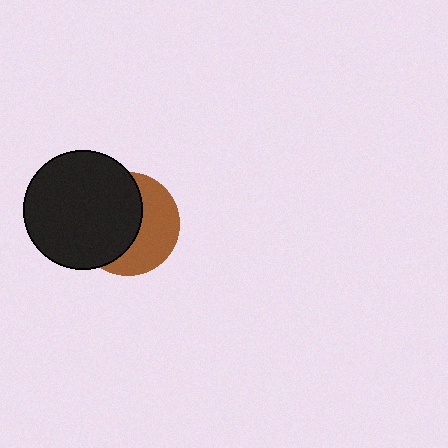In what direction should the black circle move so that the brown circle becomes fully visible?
The black circle should move left. That is the shortest direction to clear the overlap and leave the brown circle fully visible.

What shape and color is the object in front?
The object in front is a black circle.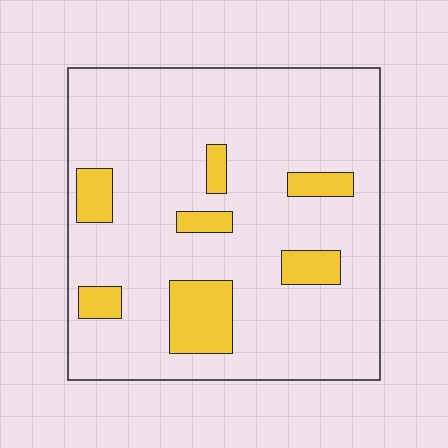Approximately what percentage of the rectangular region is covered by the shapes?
Approximately 15%.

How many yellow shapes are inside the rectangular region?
7.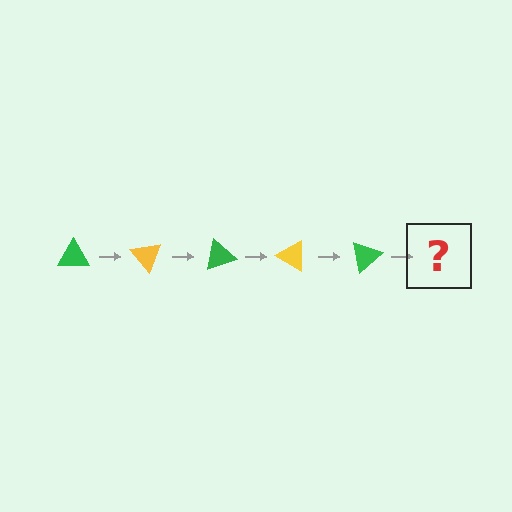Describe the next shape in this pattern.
It should be a yellow triangle, rotated 250 degrees from the start.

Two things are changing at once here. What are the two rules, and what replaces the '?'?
The two rules are that it rotates 50 degrees each step and the color cycles through green and yellow. The '?' should be a yellow triangle, rotated 250 degrees from the start.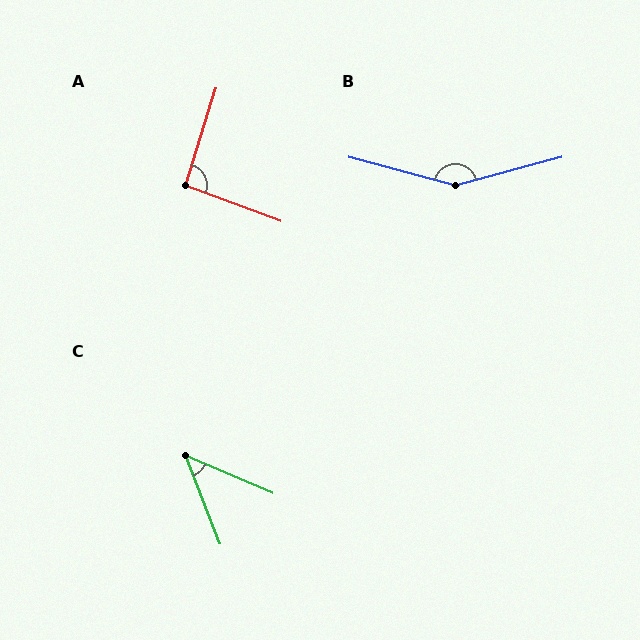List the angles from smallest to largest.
C (45°), A (93°), B (149°).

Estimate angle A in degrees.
Approximately 93 degrees.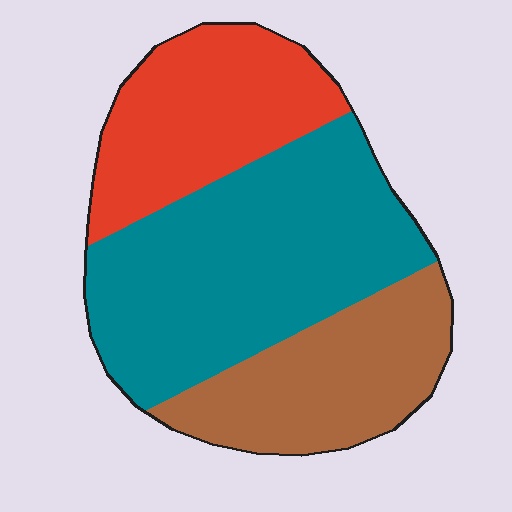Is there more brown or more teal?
Teal.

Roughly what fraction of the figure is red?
Red takes up about one quarter (1/4) of the figure.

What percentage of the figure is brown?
Brown takes up between a sixth and a third of the figure.